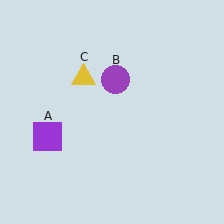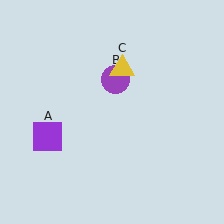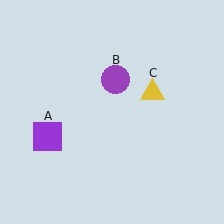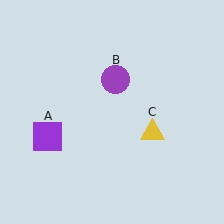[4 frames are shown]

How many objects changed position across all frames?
1 object changed position: yellow triangle (object C).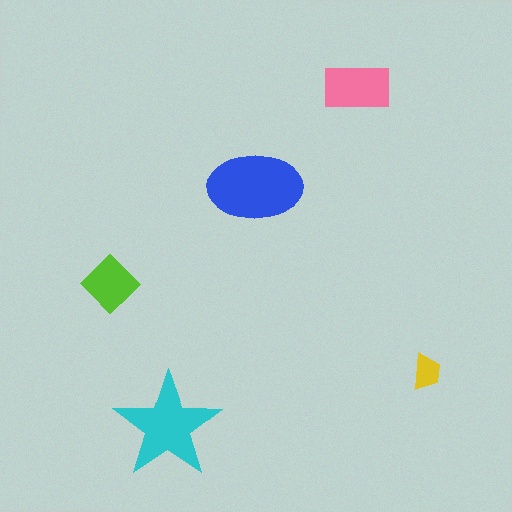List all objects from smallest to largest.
The yellow trapezoid, the lime diamond, the pink rectangle, the cyan star, the blue ellipse.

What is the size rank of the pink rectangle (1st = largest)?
3rd.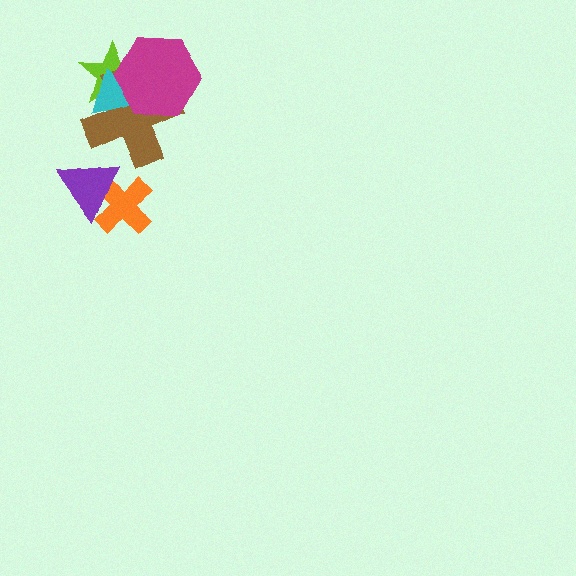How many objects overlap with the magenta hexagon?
3 objects overlap with the magenta hexagon.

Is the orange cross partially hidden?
Yes, it is partially covered by another shape.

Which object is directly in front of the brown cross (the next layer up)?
The cyan triangle is directly in front of the brown cross.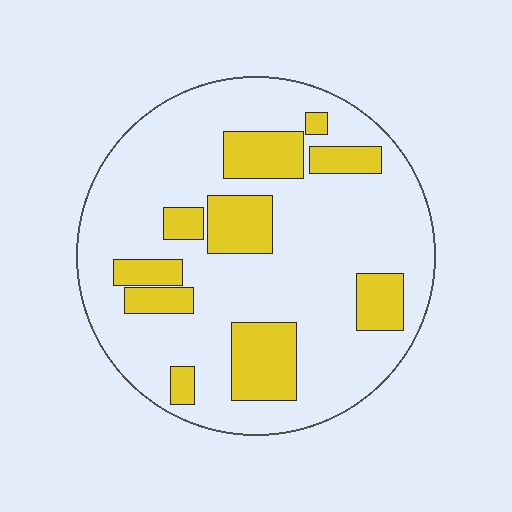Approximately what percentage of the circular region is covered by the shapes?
Approximately 25%.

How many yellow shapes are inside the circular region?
10.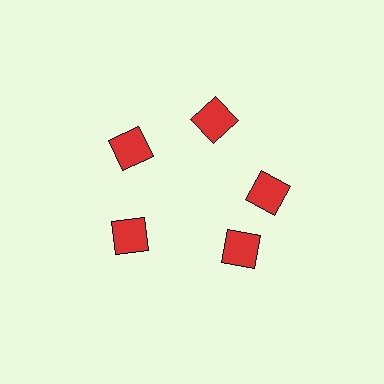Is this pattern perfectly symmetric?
No. The 5 red squares are arranged in a ring, but one element near the 5 o'clock position is rotated out of alignment along the ring, breaking the 5-fold rotational symmetry.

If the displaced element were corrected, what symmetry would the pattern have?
It would have 5-fold rotational symmetry — the pattern would map onto itself every 72 degrees.